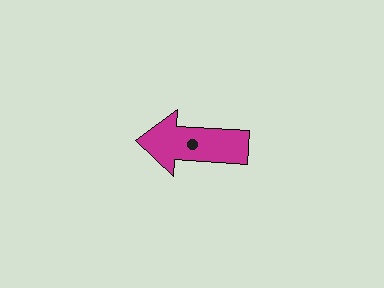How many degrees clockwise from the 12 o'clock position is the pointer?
Approximately 273 degrees.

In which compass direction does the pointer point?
West.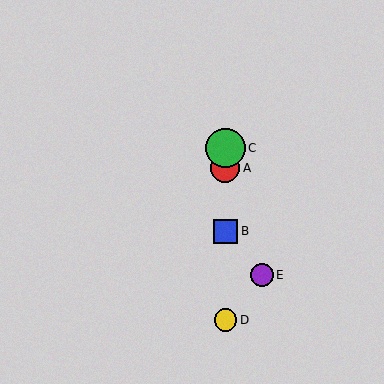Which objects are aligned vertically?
Objects A, B, C, D are aligned vertically.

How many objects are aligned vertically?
4 objects (A, B, C, D) are aligned vertically.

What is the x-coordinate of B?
Object B is at x≈225.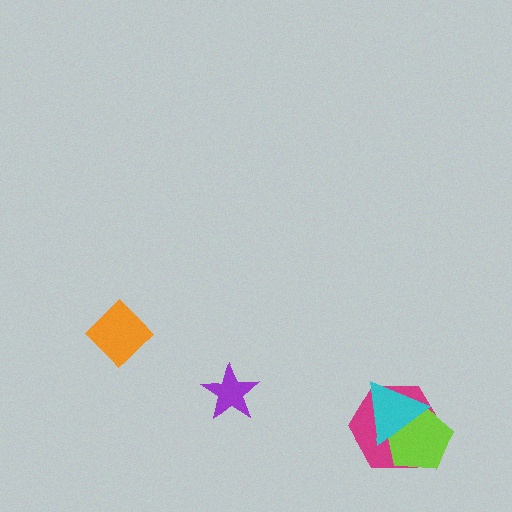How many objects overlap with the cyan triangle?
2 objects overlap with the cyan triangle.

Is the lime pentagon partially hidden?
Yes, it is partially covered by another shape.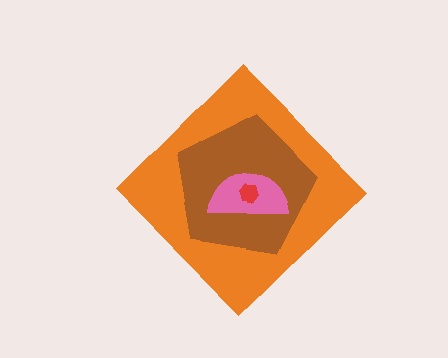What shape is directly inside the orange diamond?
The brown pentagon.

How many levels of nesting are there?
4.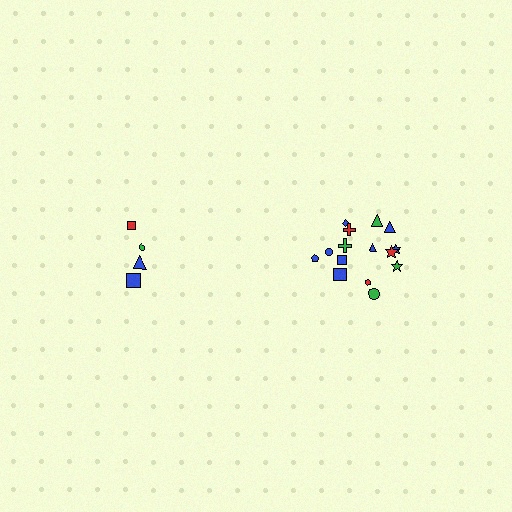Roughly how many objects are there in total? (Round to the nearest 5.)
Roughly 20 objects in total.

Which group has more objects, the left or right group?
The right group.